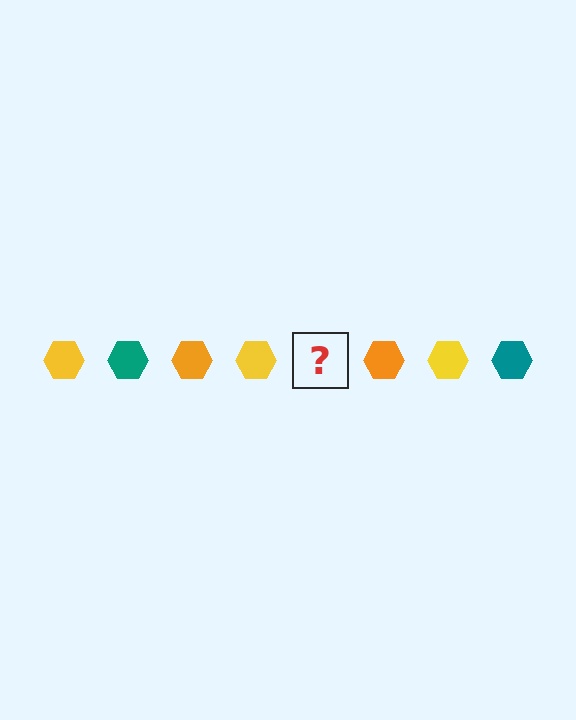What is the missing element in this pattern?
The missing element is a teal hexagon.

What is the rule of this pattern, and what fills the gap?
The rule is that the pattern cycles through yellow, teal, orange hexagons. The gap should be filled with a teal hexagon.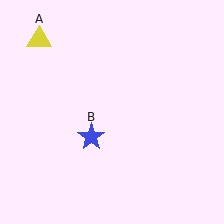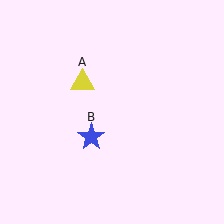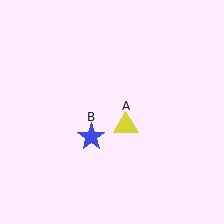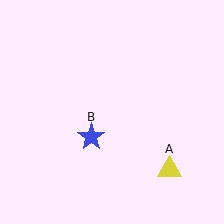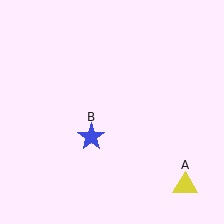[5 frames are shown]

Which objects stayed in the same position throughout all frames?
Blue star (object B) remained stationary.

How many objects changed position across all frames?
1 object changed position: yellow triangle (object A).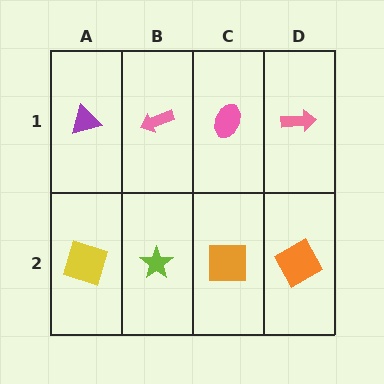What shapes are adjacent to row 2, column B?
A pink arrow (row 1, column B), a yellow square (row 2, column A), an orange square (row 2, column C).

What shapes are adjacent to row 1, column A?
A yellow square (row 2, column A), a pink arrow (row 1, column B).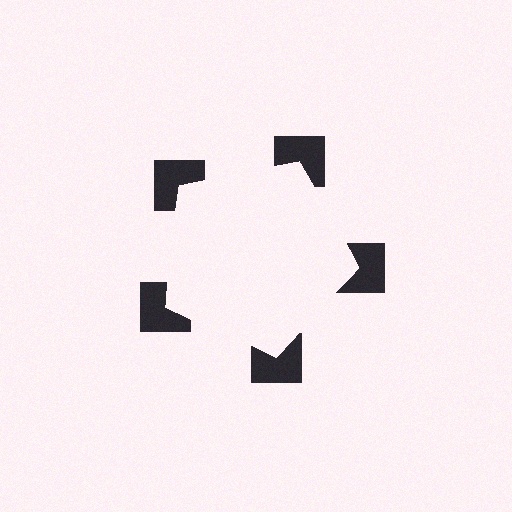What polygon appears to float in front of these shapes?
An illusory pentagon — its edges are inferred from the aligned wedge cuts in the notched squares, not physically drawn.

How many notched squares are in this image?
There are 5 — one at each vertex of the illusory pentagon.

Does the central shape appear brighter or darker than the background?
It typically appears slightly brighter than the background, even though no actual brightness change is drawn.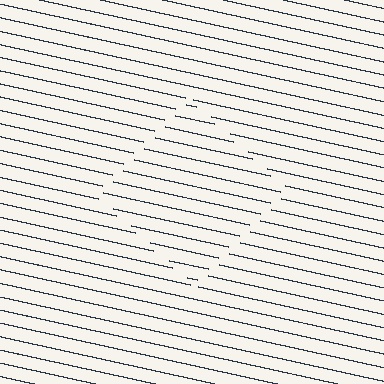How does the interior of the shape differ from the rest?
The interior of the shape contains the same grating, shifted by half a period — the contour is defined by the phase discontinuity where line-ends from the inner and outer gratings abut.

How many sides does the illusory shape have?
4 sides — the line-ends trace a square.